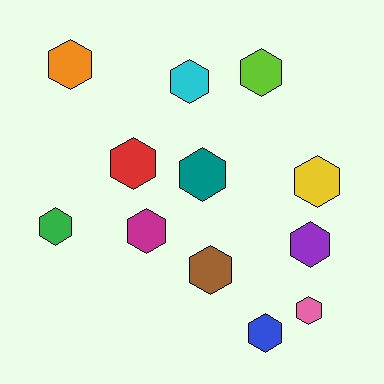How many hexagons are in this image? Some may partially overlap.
There are 12 hexagons.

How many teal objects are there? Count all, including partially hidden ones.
There is 1 teal object.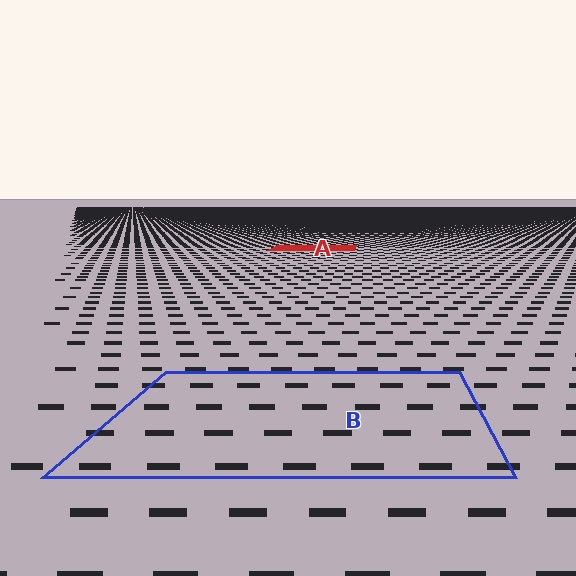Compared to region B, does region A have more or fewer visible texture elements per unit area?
Region A has more texture elements per unit area — they are packed more densely because it is farther away.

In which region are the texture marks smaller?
The texture marks are smaller in region A, because it is farther away.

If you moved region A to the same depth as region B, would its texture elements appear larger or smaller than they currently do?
They would appear larger. At a closer depth, the same texture elements are projected at a bigger on-screen size.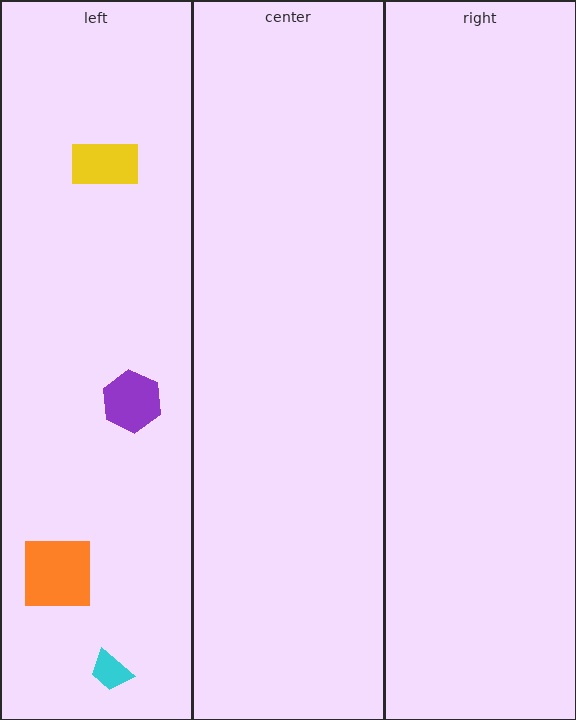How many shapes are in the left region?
4.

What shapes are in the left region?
The orange square, the yellow rectangle, the purple hexagon, the cyan trapezoid.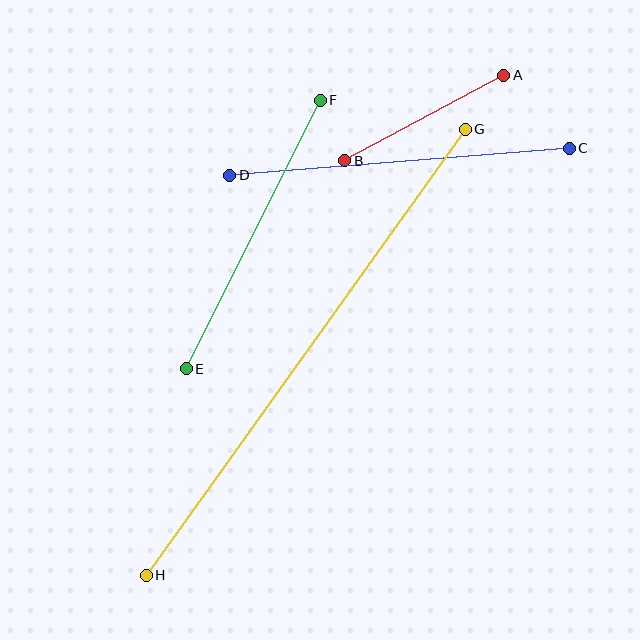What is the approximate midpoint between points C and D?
The midpoint is at approximately (399, 162) pixels.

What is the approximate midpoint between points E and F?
The midpoint is at approximately (253, 234) pixels.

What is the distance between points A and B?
The distance is approximately 181 pixels.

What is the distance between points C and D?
The distance is approximately 341 pixels.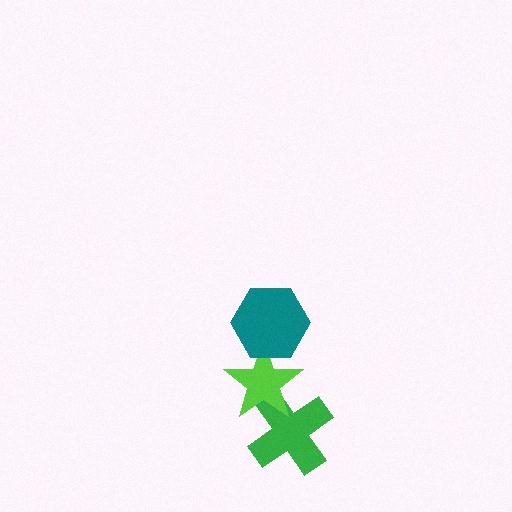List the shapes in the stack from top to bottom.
From top to bottom: the teal hexagon, the lime star, the green cross.